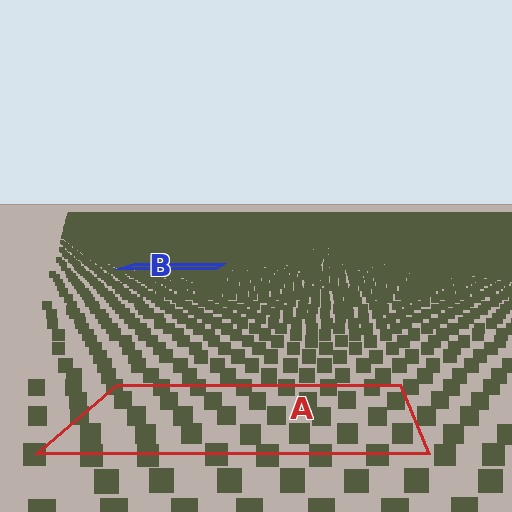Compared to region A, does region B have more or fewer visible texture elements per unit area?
Region B has more texture elements per unit area — they are packed more densely because it is farther away.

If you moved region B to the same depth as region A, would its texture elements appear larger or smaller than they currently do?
They would appear larger. At a closer depth, the same texture elements are projected at a bigger on-screen size.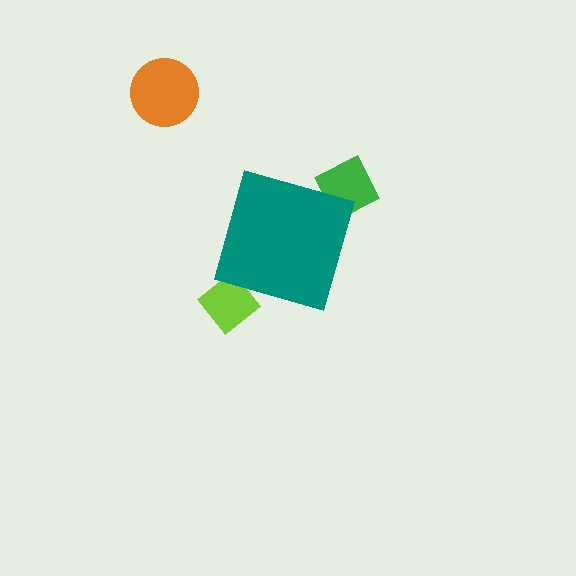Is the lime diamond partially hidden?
Yes, the lime diamond is partially hidden behind the teal diamond.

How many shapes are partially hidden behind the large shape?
2 shapes are partially hidden.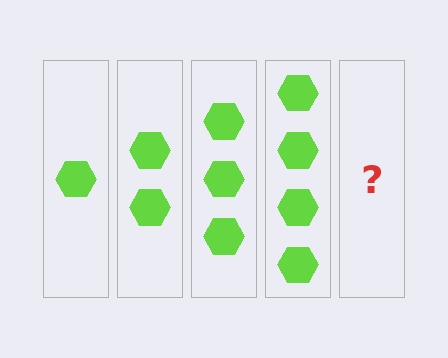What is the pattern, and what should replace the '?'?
The pattern is that each step adds one more hexagon. The '?' should be 5 hexagons.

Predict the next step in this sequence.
The next step is 5 hexagons.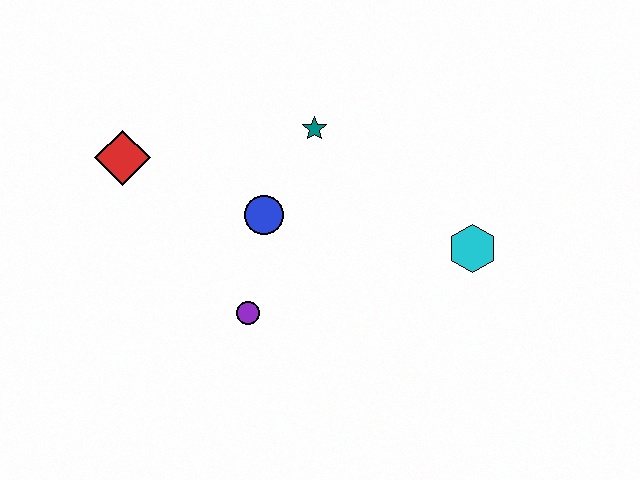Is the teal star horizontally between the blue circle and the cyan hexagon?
Yes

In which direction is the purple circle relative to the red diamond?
The purple circle is below the red diamond.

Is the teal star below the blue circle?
No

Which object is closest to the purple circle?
The blue circle is closest to the purple circle.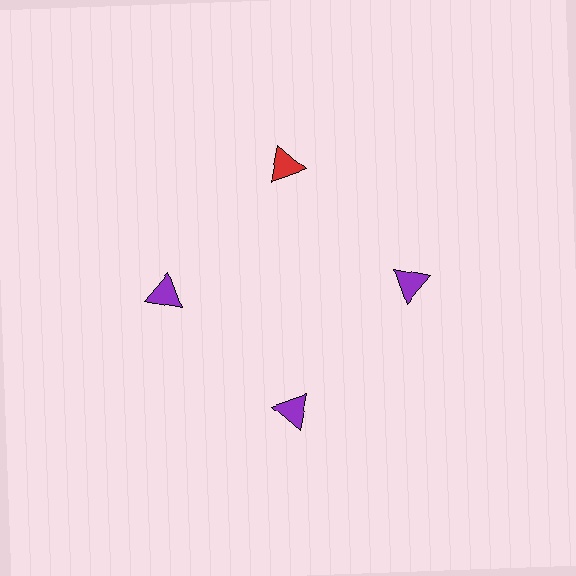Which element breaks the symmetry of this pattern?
The red triangle at roughly the 12 o'clock position breaks the symmetry. All other shapes are purple triangles.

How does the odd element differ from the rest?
It has a different color: red instead of purple.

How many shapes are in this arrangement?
There are 4 shapes arranged in a ring pattern.